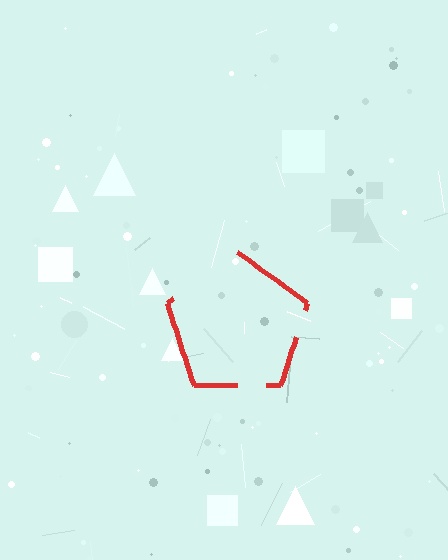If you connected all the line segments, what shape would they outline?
They would outline a pentagon.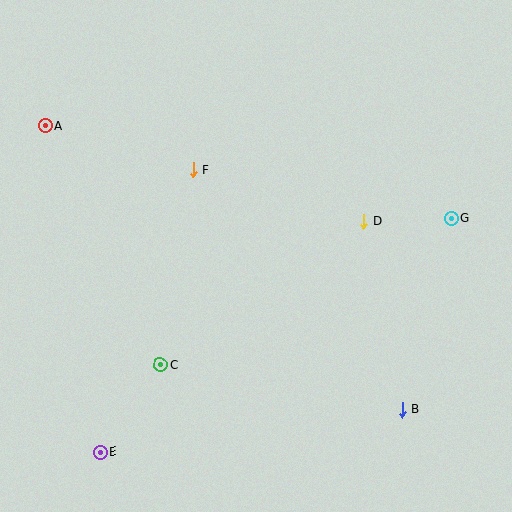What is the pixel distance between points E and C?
The distance between E and C is 106 pixels.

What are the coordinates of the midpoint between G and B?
The midpoint between G and B is at (427, 314).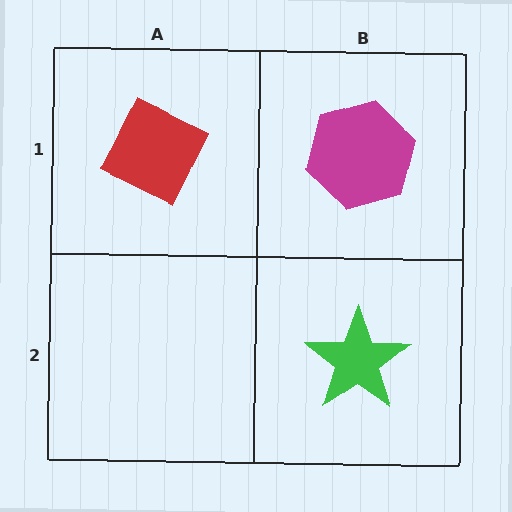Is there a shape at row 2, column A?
No, that cell is empty.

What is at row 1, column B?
A magenta hexagon.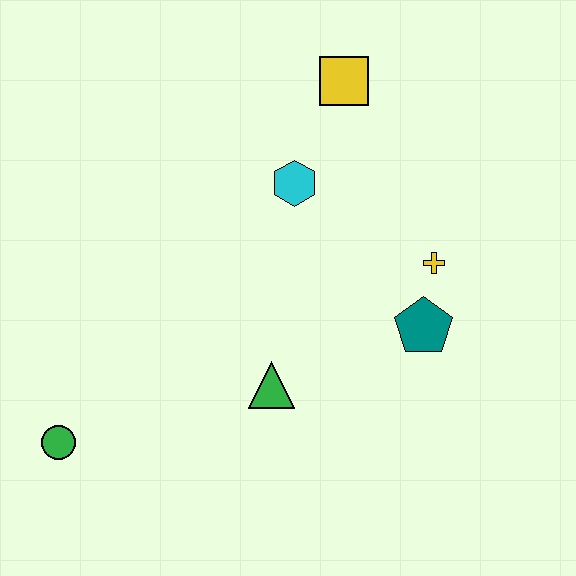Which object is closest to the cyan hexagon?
The yellow square is closest to the cyan hexagon.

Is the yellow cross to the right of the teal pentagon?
Yes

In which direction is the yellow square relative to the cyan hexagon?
The yellow square is above the cyan hexagon.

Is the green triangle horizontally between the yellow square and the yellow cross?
No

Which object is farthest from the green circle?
The yellow square is farthest from the green circle.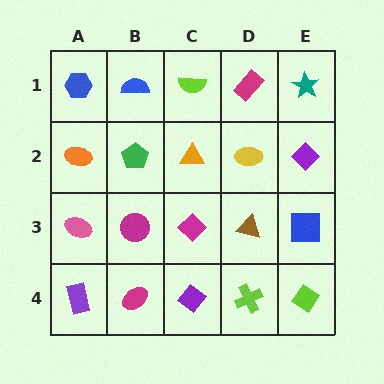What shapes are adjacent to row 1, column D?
A yellow ellipse (row 2, column D), a lime semicircle (row 1, column C), a teal star (row 1, column E).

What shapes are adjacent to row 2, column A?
A blue hexagon (row 1, column A), a pink ellipse (row 3, column A), a green pentagon (row 2, column B).